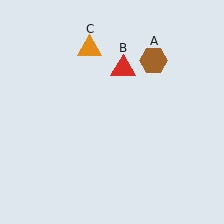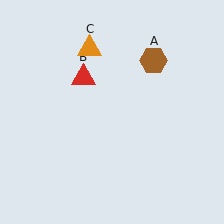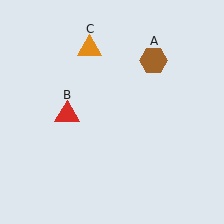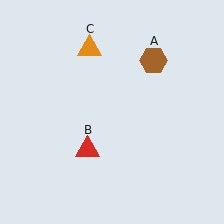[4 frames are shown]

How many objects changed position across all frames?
1 object changed position: red triangle (object B).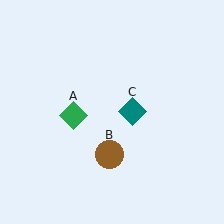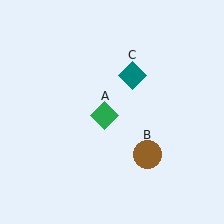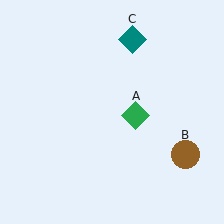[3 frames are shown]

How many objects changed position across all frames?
3 objects changed position: green diamond (object A), brown circle (object B), teal diamond (object C).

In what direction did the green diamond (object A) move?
The green diamond (object A) moved right.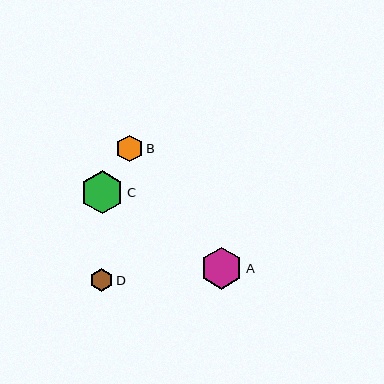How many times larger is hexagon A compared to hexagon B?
Hexagon A is approximately 1.6 times the size of hexagon B.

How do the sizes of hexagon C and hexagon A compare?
Hexagon C and hexagon A are approximately the same size.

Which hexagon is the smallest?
Hexagon D is the smallest with a size of approximately 23 pixels.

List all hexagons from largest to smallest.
From largest to smallest: C, A, B, D.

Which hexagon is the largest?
Hexagon C is the largest with a size of approximately 43 pixels.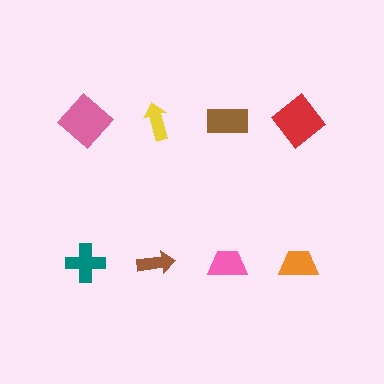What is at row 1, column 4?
A red diamond.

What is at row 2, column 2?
A brown arrow.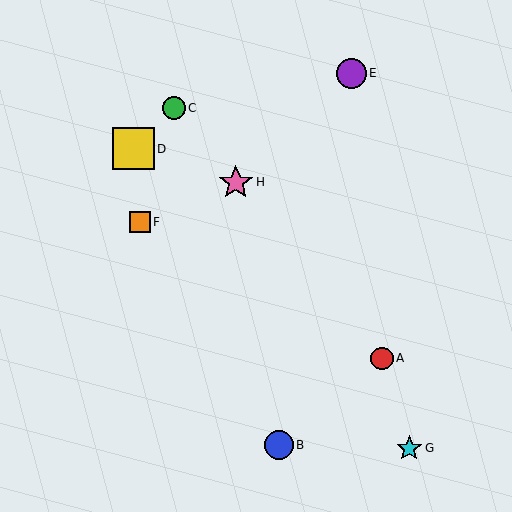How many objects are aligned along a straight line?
3 objects (A, C, H) are aligned along a straight line.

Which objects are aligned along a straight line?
Objects A, C, H are aligned along a straight line.